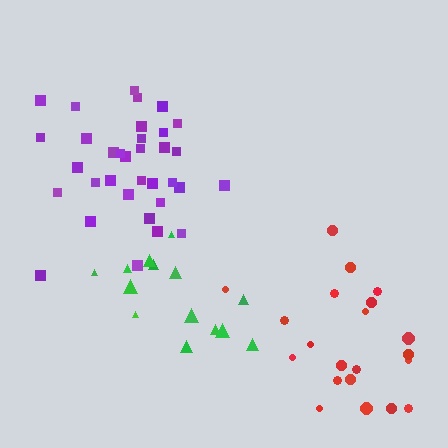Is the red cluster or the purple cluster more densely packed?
Purple.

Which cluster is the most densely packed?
Purple.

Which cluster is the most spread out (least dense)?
Green.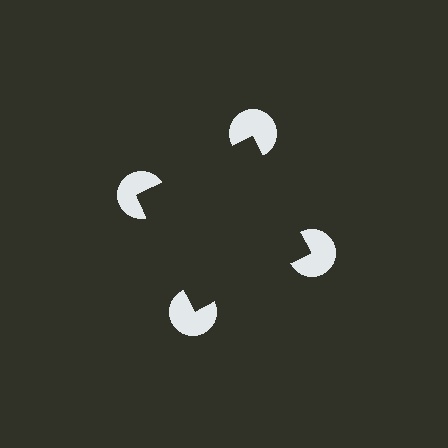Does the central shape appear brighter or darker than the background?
It typically appears slightly darker than the background, even though no actual brightness change is drawn.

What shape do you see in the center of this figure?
An illusory square — its edges are inferred from the aligned wedge cuts in the pac-man discs, not physically drawn.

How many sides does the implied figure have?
4 sides.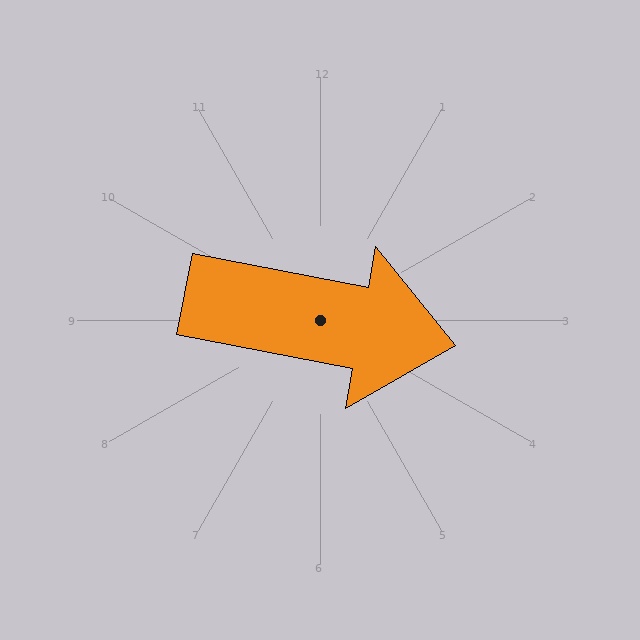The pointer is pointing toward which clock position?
Roughly 3 o'clock.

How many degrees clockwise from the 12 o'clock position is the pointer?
Approximately 101 degrees.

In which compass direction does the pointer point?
East.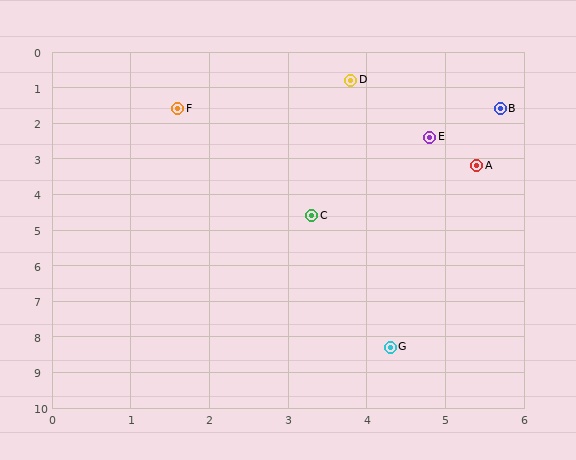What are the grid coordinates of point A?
Point A is at approximately (5.4, 3.2).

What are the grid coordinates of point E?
Point E is at approximately (4.8, 2.4).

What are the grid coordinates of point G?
Point G is at approximately (4.3, 8.3).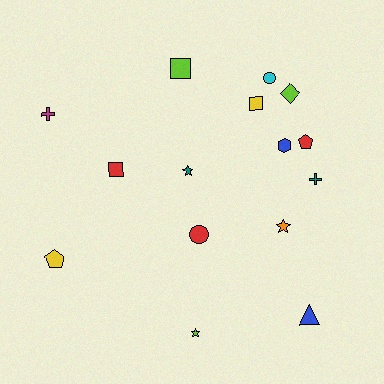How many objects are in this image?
There are 15 objects.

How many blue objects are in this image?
There are 2 blue objects.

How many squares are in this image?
There are 3 squares.